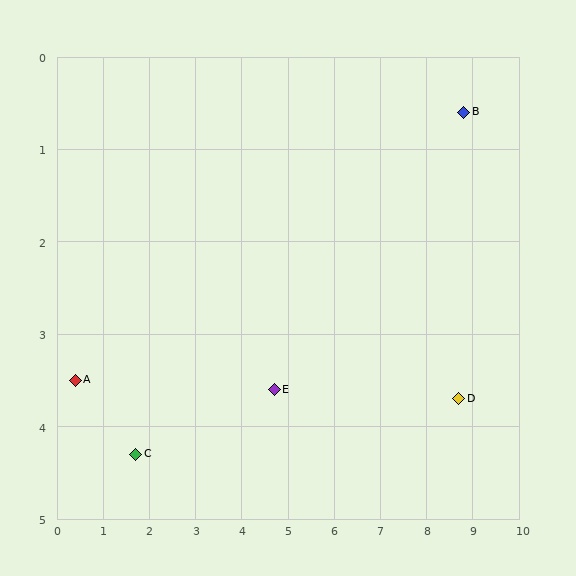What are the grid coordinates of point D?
Point D is at approximately (8.7, 3.7).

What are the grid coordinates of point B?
Point B is at approximately (8.8, 0.6).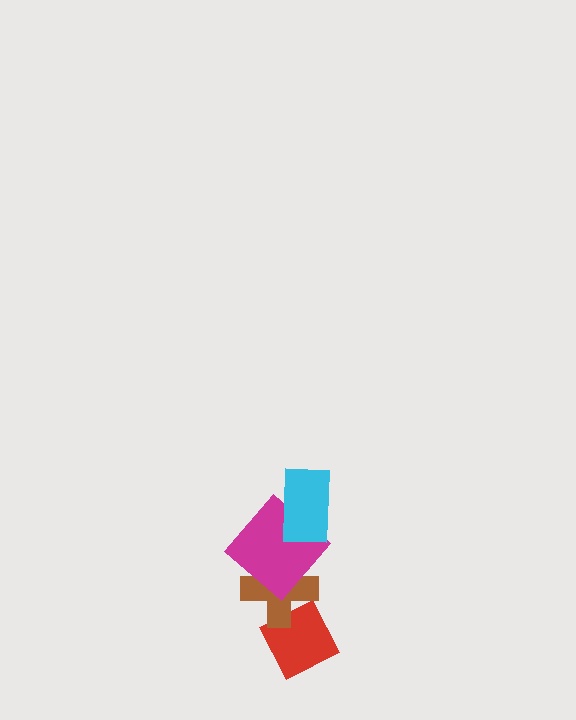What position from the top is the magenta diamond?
The magenta diamond is 2nd from the top.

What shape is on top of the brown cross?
The magenta diamond is on top of the brown cross.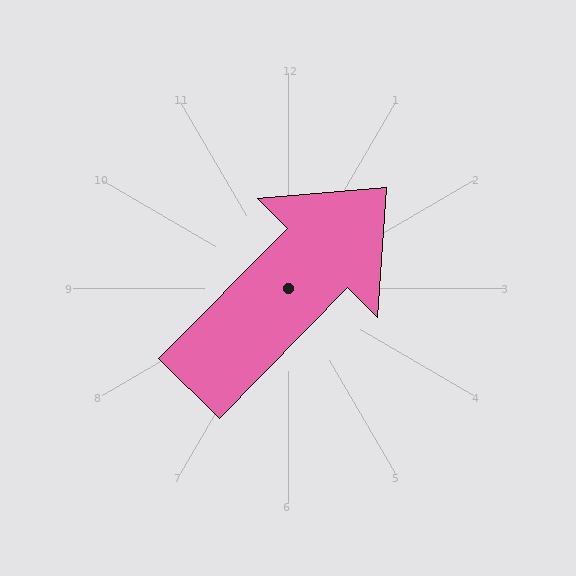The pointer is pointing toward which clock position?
Roughly 1 o'clock.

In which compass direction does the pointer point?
Northeast.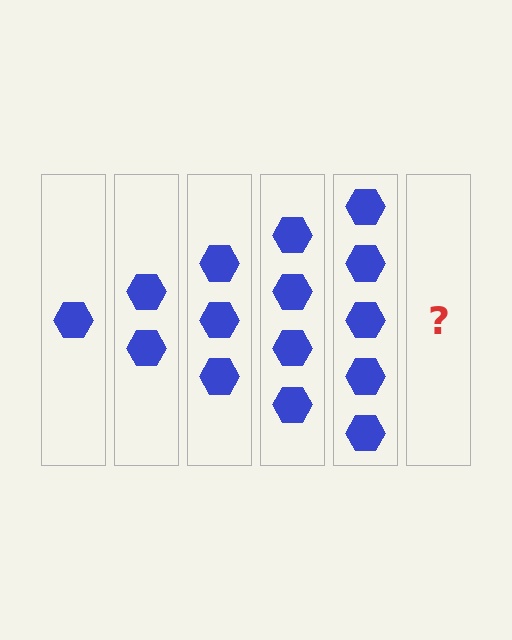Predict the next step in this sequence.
The next step is 6 hexagons.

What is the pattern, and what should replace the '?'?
The pattern is that each step adds one more hexagon. The '?' should be 6 hexagons.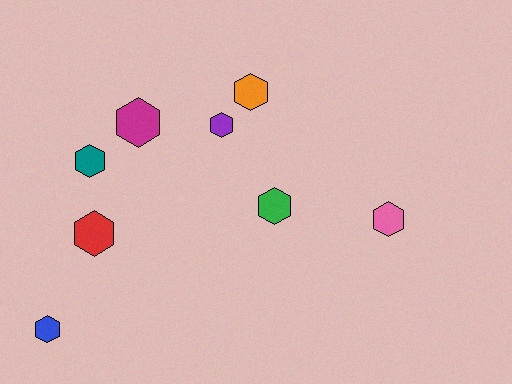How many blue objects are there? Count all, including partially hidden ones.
There is 1 blue object.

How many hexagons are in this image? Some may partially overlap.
There are 8 hexagons.